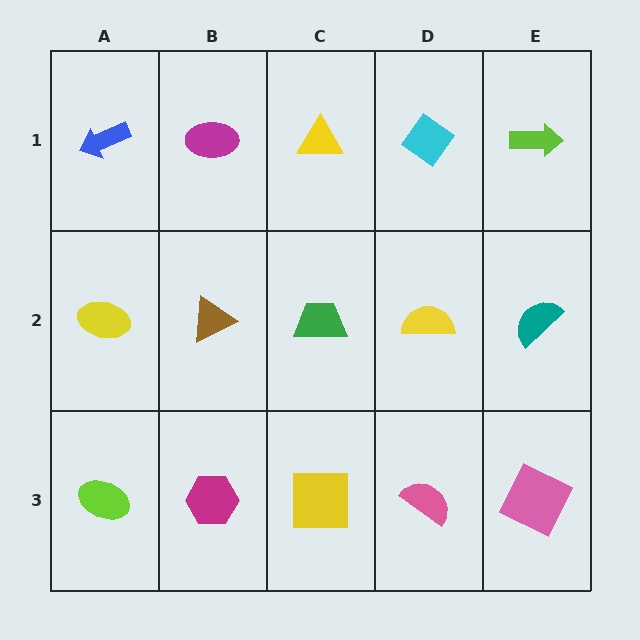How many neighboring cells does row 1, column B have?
3.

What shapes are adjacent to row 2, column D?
A cyan diamond (row 1, column D), a pink semicircle (row 3, column D), a green trapezoid (row 2, column C), a teal semicircle (row 2, column E).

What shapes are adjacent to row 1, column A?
A yellow ellipse (row 2, column A), a magenta ellipse (row 1, column B).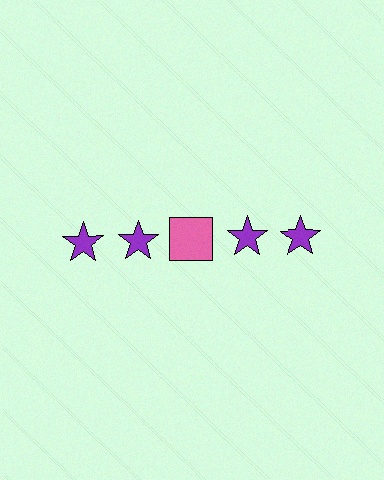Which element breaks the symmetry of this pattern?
The pink square in the top row, center column breaks the symmetry. All other shapes are purple stars.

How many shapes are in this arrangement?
There are 5 shapes arranged in a grid pattern.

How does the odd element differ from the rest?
It differs in both color (pink instead of purple) and shape (square instead of star).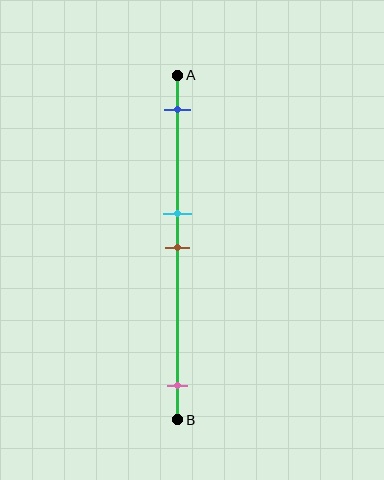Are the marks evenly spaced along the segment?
No, the marks are not evenly spaced.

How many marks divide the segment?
There are 4 marks dividing the segment.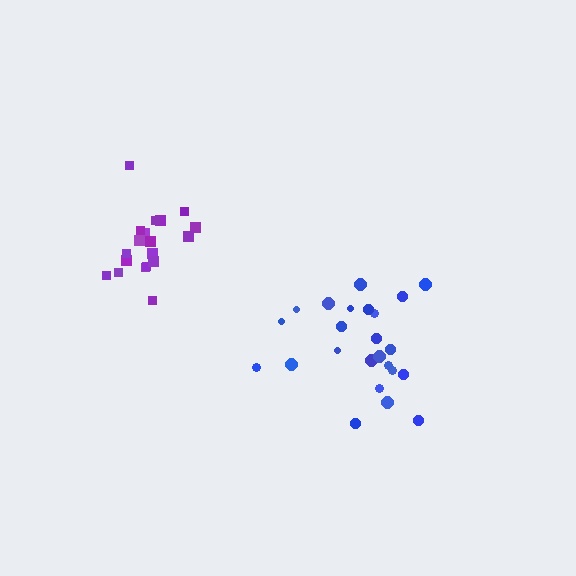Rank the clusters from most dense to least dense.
purple, blue.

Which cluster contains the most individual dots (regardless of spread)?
Blue (24).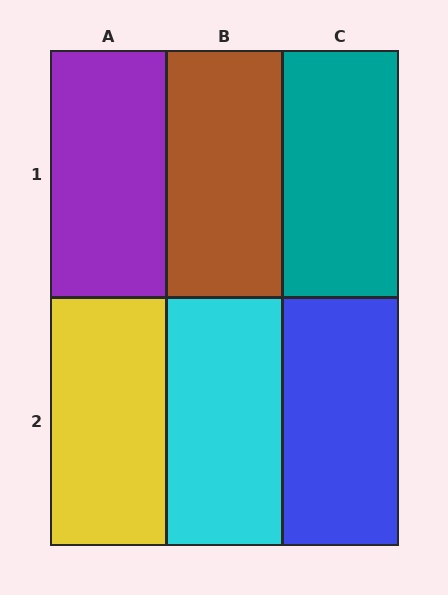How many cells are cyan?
1 cell is cyan.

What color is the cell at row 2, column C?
Blue.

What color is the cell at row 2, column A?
Yellow.